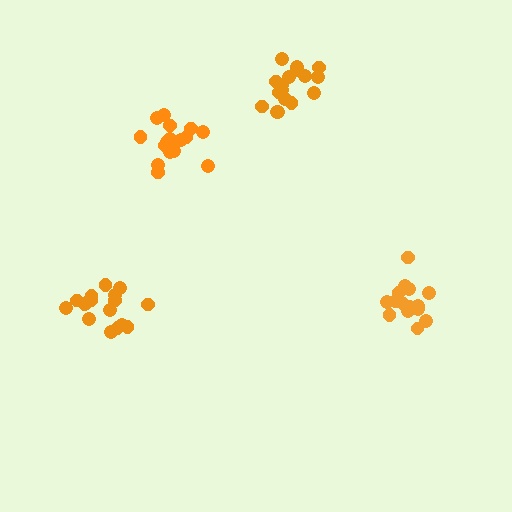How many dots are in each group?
Group 1: 17 dots, Group 2: 18 dots, Group 3: 15 dots, Group 4: 16 dots (66 total).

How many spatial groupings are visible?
There are 4 spatial groupings.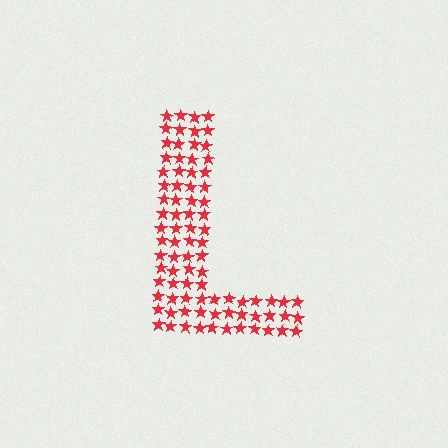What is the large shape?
The large shape is the letter L.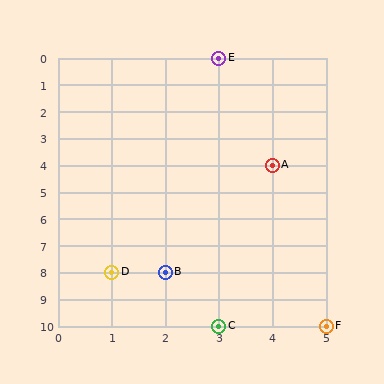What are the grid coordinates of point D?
Point D is at grid coordinates (1, 8).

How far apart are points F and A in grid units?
Points F and A are 1 column and 6 rows apart (about 6.1 grid units diagonally).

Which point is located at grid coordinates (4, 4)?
Point A is at (4, 4).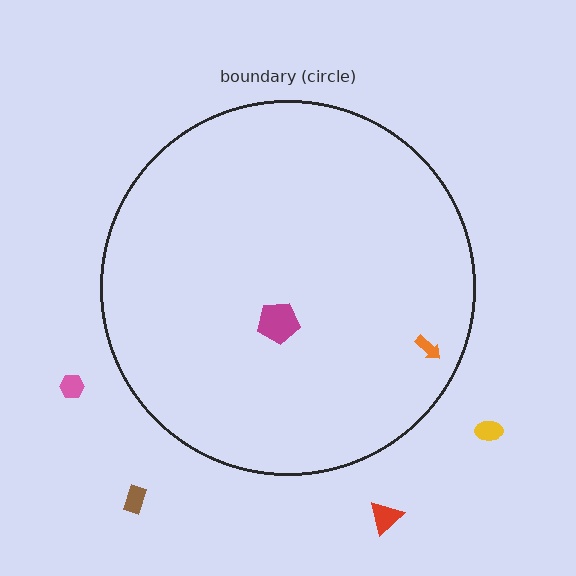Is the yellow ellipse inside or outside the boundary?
Outside.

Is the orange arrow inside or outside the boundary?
Inside.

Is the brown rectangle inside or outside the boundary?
Outside.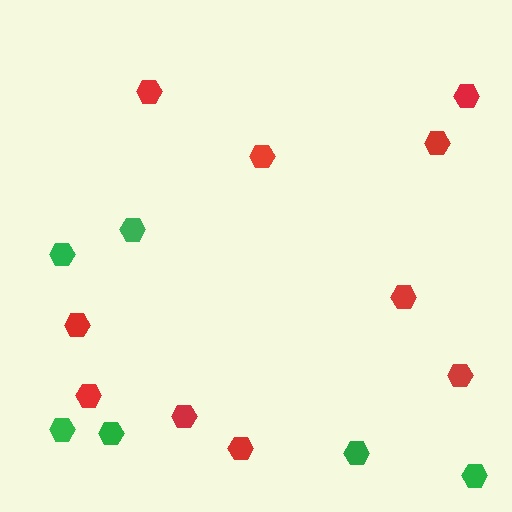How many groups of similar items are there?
There are 2 groups: one group of red hexagons (10) and one group of green hexagons (6).